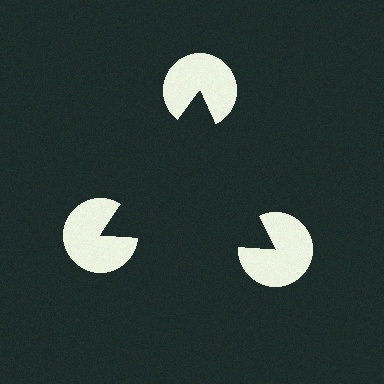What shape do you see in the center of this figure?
An illusory triangle — its edges are inferred from the aligned wedge cuts in the pac-man discs, not physically drawn.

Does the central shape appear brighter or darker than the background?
It typically appears slightly darker than the background, even though no actual brightness change is drawn.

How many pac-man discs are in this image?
There are 3 — one at each vertex of the illusory triangle.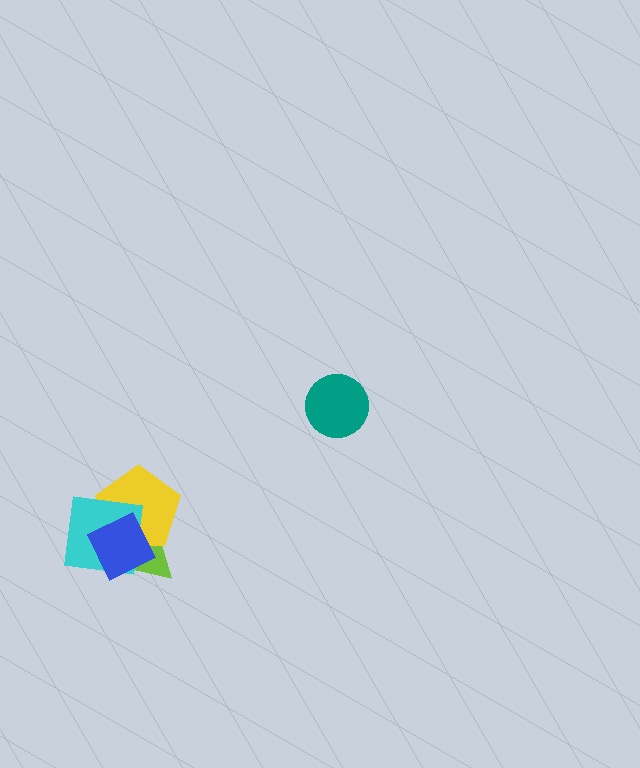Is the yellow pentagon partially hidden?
Yes, it is partially covered by another shape.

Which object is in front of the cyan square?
The blue diamond is in front of the cyan square.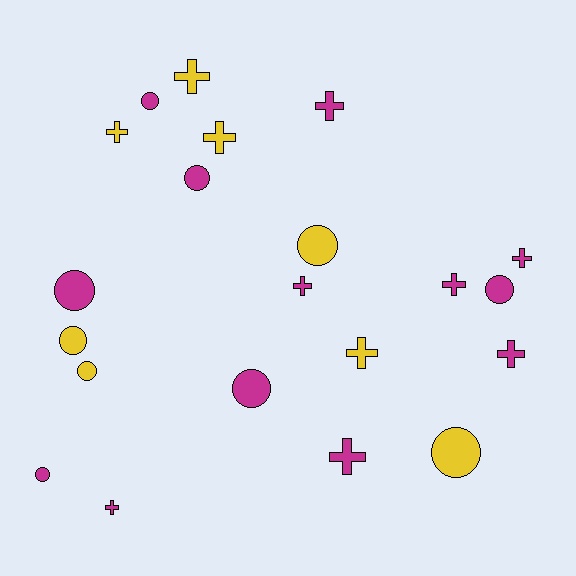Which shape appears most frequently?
Cross, with 11 objects.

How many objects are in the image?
There are 21 objects.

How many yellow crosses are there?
There are 4 yellow crosses.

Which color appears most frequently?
Magenta, with 13 objects.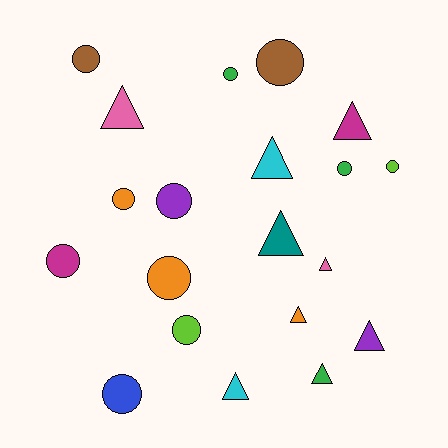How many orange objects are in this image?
There are 3 orange objects.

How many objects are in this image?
There are 20 objects.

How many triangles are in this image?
There are 9 triangles.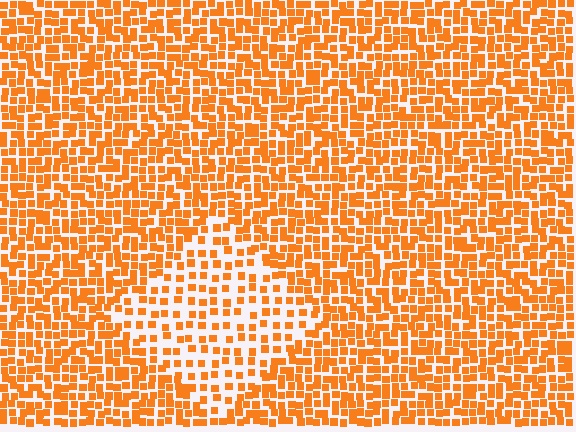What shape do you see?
I see a diamond.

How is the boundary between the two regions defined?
The boundary is defined by a change in element density (approximately 2.0x ratio). All elements are the same color, size, and shape.